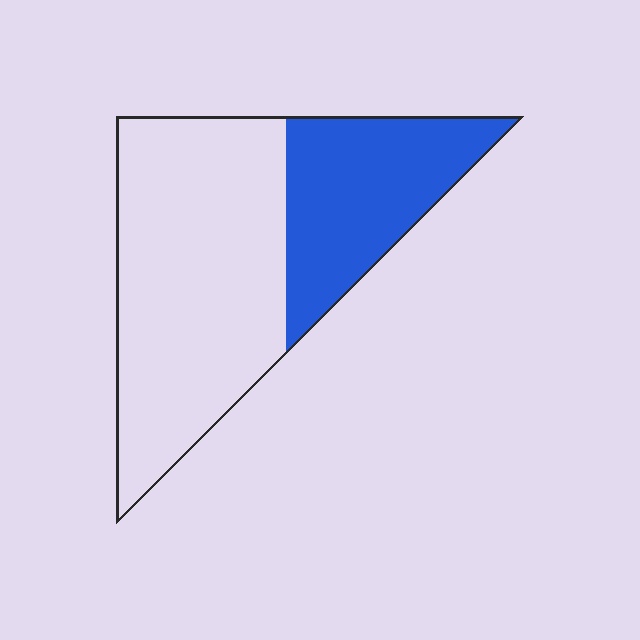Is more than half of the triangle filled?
No.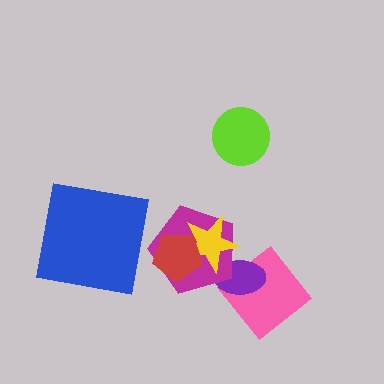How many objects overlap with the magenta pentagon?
4 objects overlap with the magenta pentagon.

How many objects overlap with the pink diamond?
2 objects overlap with the pink diamond.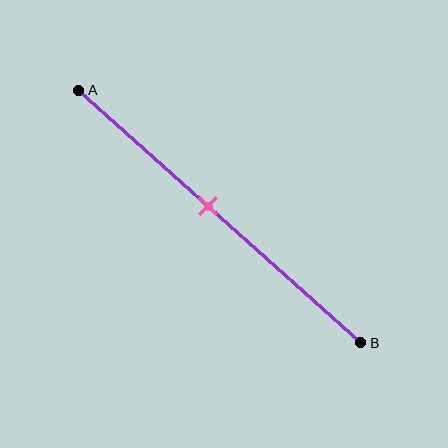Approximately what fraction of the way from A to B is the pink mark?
The pink mark is approximately 45% of the way from A to B.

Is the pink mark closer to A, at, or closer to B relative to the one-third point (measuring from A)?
The pink mark is closer to point B than the one-third point of segment AB.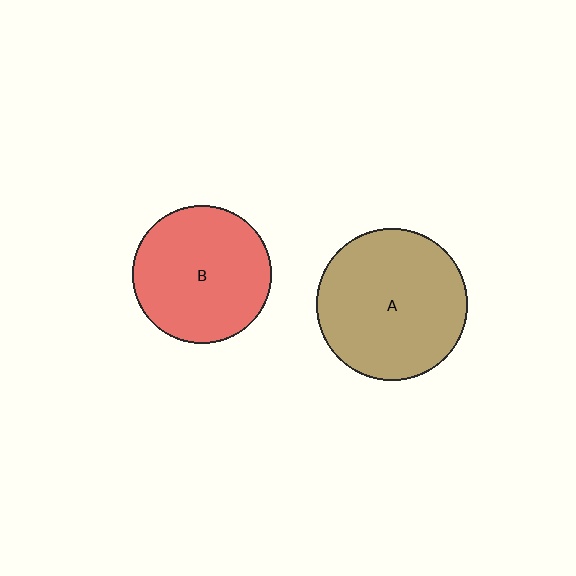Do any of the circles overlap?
No, none of the circles overlap.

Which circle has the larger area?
Circle A (brown).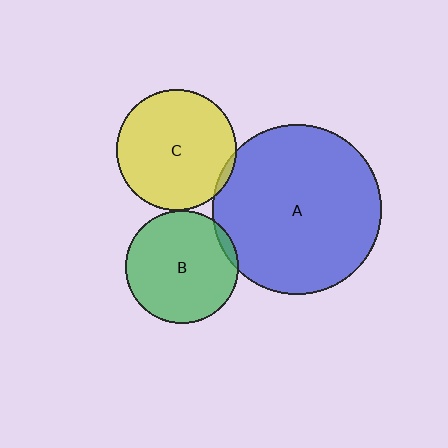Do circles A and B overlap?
Yes.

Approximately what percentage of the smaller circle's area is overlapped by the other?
Approximately 5%.